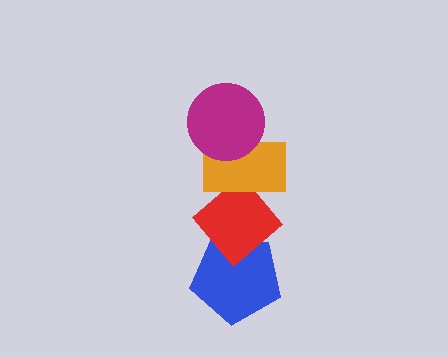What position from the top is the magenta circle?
The magenta circle is 1st from the top.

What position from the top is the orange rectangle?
The orange rectangle is 2nd from the top.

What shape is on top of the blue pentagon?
The red diamond is on top of the blue pentagon.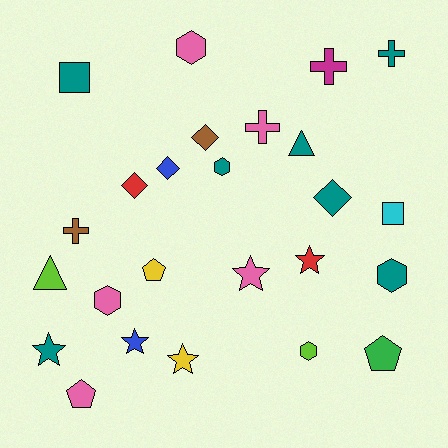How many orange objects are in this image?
There are no orange objects.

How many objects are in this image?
There are 25 objects.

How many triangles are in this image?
There are 2 triangles.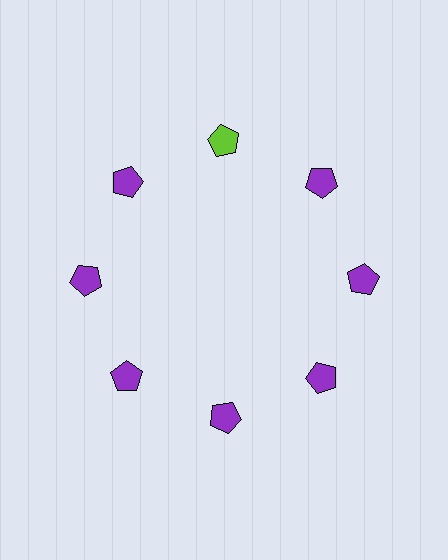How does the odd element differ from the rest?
It has a different color: lime instead of purple.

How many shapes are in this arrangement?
There are 8 shapes arranged in a ring pattern.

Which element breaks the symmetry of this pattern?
The lime pentagon at roughly the 12 o'clock position breaks the symmetry. All other shapes are purple pentagons.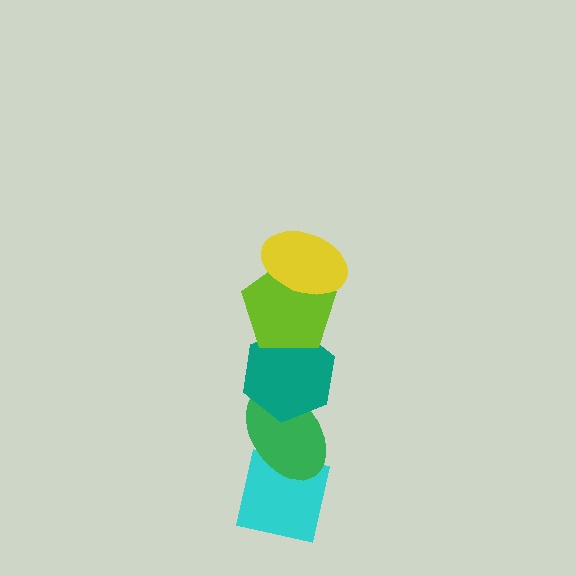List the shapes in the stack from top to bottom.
From top to bottom: the yellow ellipse, the lime pentagon, the teal hexagon, the green ellipse, the cyan square.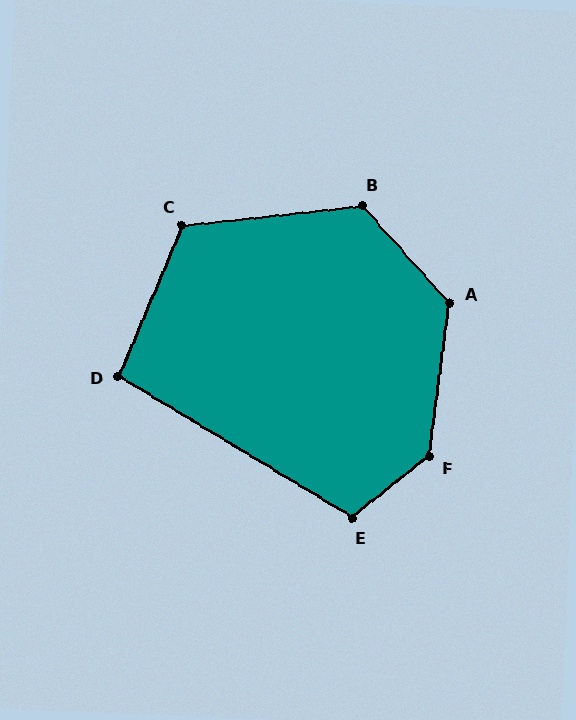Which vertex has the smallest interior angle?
D, at approximately 98 degrees.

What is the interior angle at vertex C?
Approximately 119 degrees (obtuse).